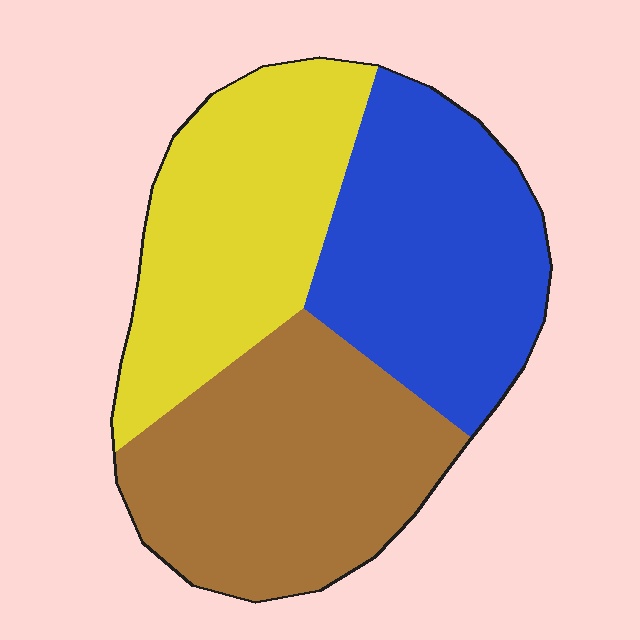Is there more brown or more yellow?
Brown.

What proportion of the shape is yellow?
Yellow covers roughly 30% of the shape.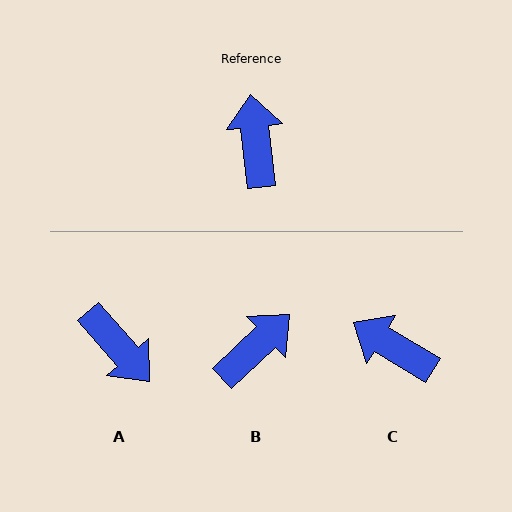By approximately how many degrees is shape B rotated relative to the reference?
Approximately 53 degrees clockwise.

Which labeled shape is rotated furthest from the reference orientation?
A, about 145 degrees away.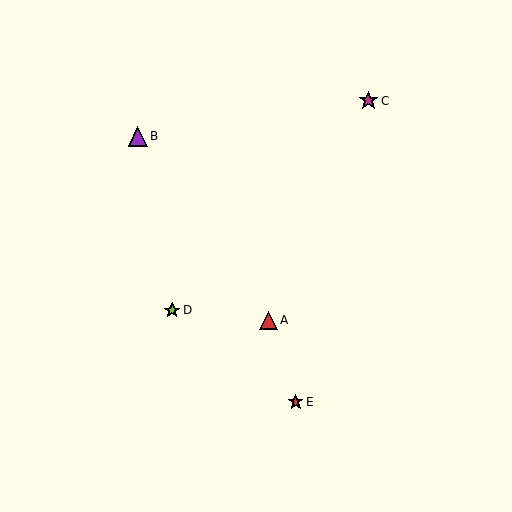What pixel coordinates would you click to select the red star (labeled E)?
Click at (296, 402) to select the red star E.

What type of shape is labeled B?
Shape B is a purple triangle.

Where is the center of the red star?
The center of the red star is at (296, 402).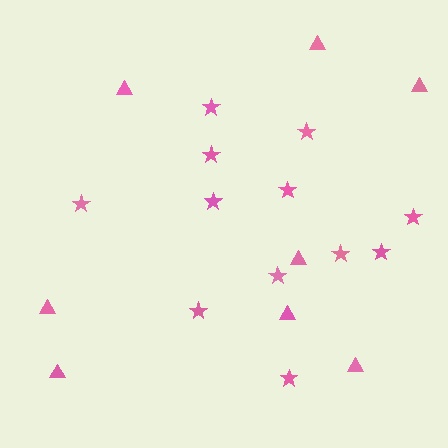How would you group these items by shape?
There are 2 groups: one group of triangles (8) and one group of stars (12).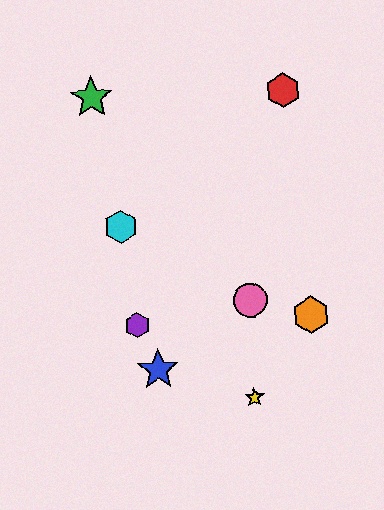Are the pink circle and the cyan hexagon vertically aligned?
No, the pink circle is at x≈251 and the cyan hexagon is at x≈121.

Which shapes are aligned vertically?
The yellow star, the pink circle are aligned vertically.